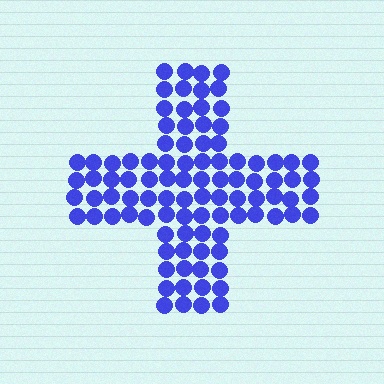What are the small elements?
The small elements are circles.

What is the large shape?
The large shape is a cross.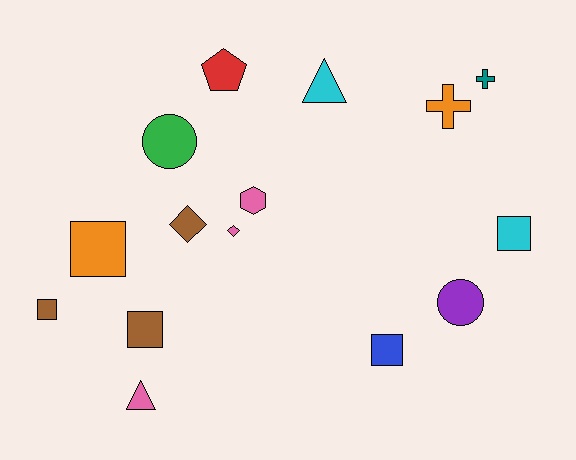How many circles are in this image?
There are 2 circles.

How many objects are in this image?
There are 15 objects.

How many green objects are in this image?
There is 1 green object.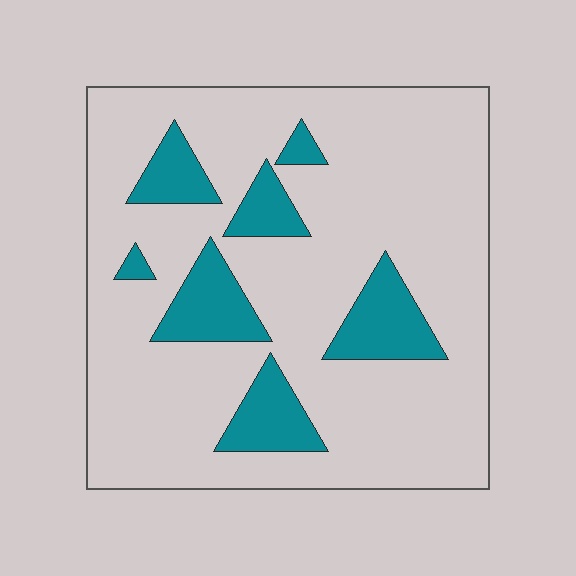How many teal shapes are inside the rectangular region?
7.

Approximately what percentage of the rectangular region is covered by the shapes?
Approximately 20%.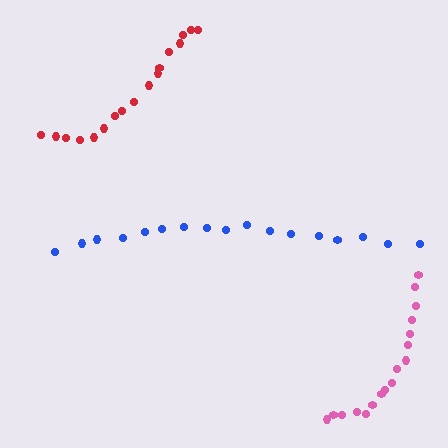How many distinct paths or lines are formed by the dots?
There are 3 distinct paths.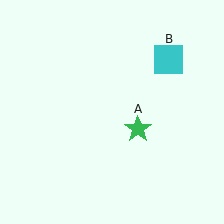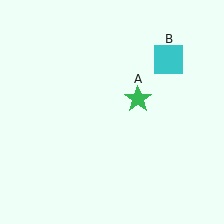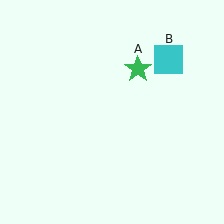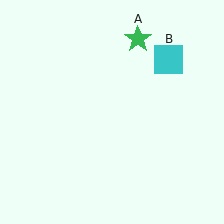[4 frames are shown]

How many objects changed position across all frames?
1 object changed position: green star (object A).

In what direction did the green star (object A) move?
The green star (object A) moved up.